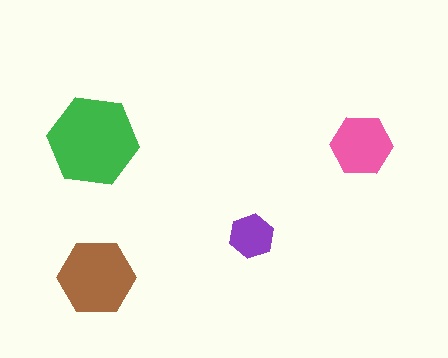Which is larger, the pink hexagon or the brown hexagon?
The brown one.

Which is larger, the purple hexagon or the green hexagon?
The green one.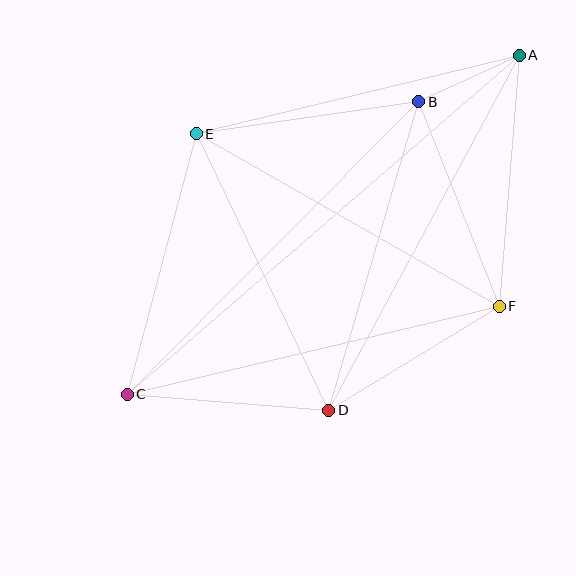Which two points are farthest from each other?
Points A and C are farthest from each other.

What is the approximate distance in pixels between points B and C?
The distance between B and C is approximately 413 pixels.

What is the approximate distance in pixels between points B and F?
The distance between B and F is approximately 220 pixels.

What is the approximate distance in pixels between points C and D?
The distance between C and D is approximately 202 pixels.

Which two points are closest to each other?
Points A and B are closest to each other.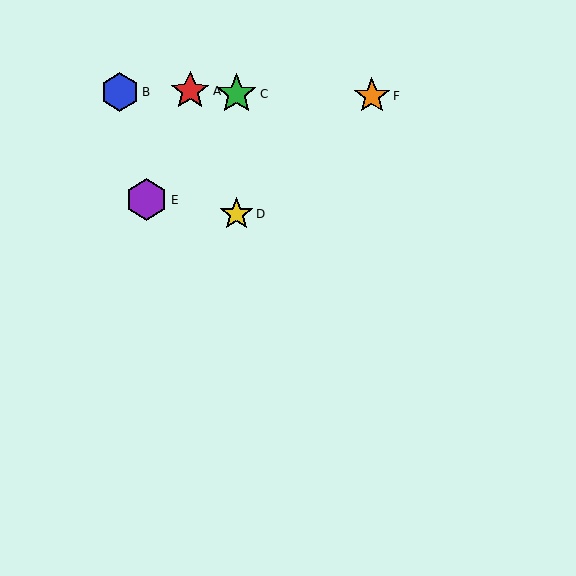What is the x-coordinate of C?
Object C is at x≈236.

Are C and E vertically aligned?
No, C is at x≈236 and E is at x≈147.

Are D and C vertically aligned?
Yes, both are at x≈236.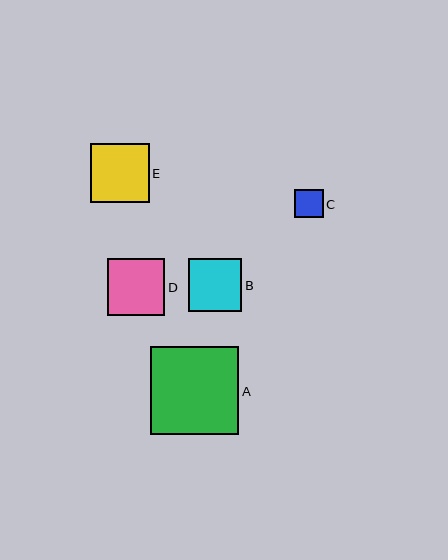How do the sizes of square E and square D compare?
Square E and square D are approximately the same size.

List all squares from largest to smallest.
From largest to smallest: A, E, D, B, C.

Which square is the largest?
Square A is the largest with a size of approximately 88 pixels.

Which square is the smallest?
Square C is the smallest with a size of approximately 28 pixels.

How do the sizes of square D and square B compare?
Square D and square B are approximately the same size.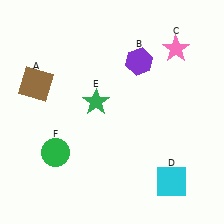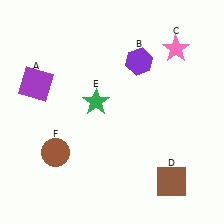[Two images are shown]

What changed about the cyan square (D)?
In Image 1, D is cyan. In Image 2, it changed to brown.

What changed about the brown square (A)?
In Image 1, A is brown. In Image 2, it changed to purple.